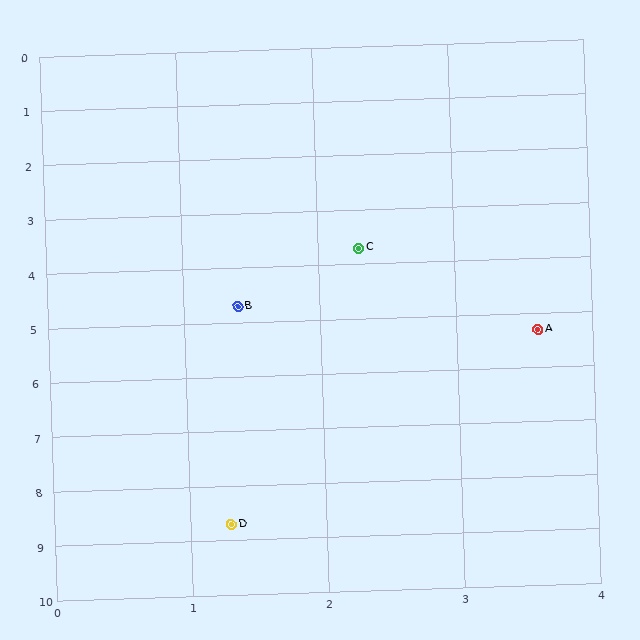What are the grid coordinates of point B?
Point B is at approximately (1.4, 4.7).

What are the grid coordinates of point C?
Point C is at approximately (2.3, 3.7).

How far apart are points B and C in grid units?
Points B and C are about 1.3 grid units apart.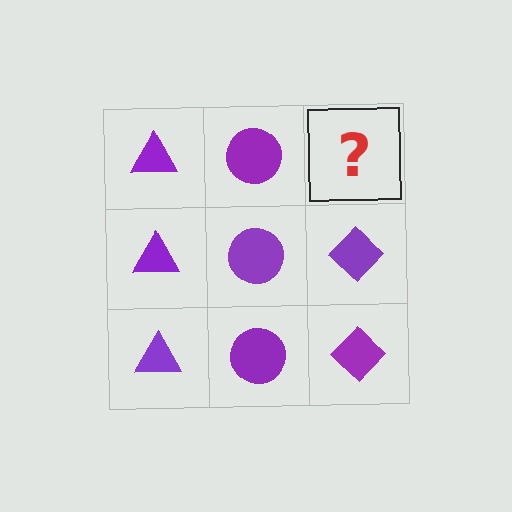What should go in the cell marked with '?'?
The missing cell should contain a purple diamond.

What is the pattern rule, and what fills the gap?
The rule is that each column has a consistent shape. The gap should be filled with a purple diamond.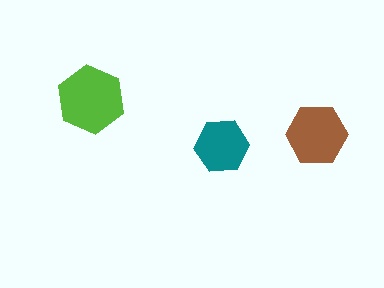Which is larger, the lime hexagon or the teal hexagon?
The lime one.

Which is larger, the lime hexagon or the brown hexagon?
The lime one.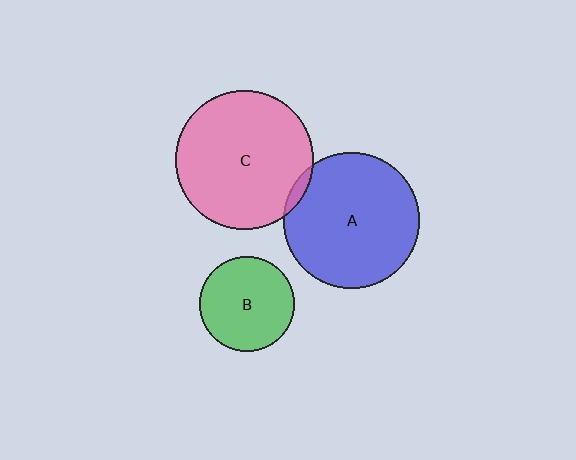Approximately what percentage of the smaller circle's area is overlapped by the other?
Approximately 5%.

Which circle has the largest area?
Circle C (pink).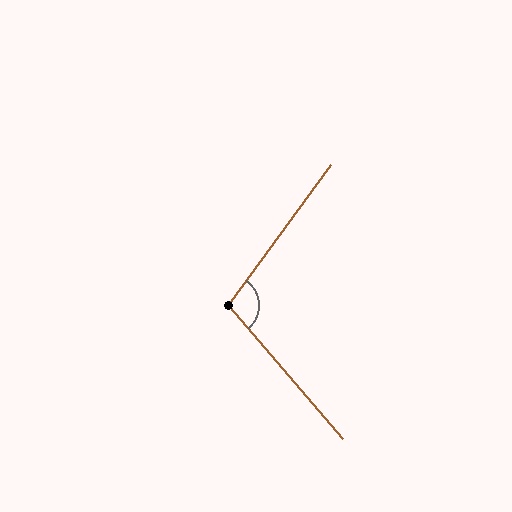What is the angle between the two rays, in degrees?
Approximately 103 degrees.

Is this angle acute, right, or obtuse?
It is obtuse.